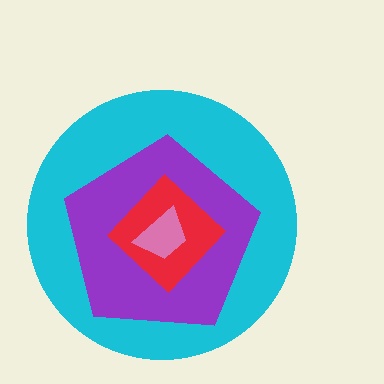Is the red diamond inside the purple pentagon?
Yes.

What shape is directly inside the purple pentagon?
The red diamond.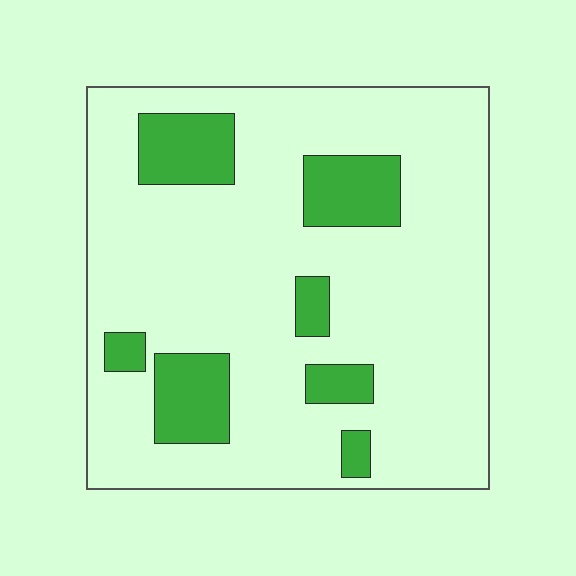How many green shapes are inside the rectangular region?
7.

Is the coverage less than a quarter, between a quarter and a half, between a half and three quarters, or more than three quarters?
Less than a quarter.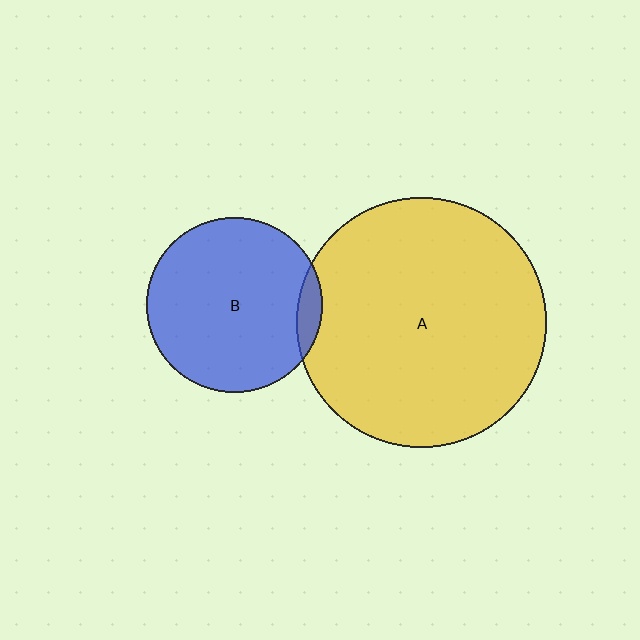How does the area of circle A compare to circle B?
Approximately 2.0 times.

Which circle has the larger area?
Circle A (yellow).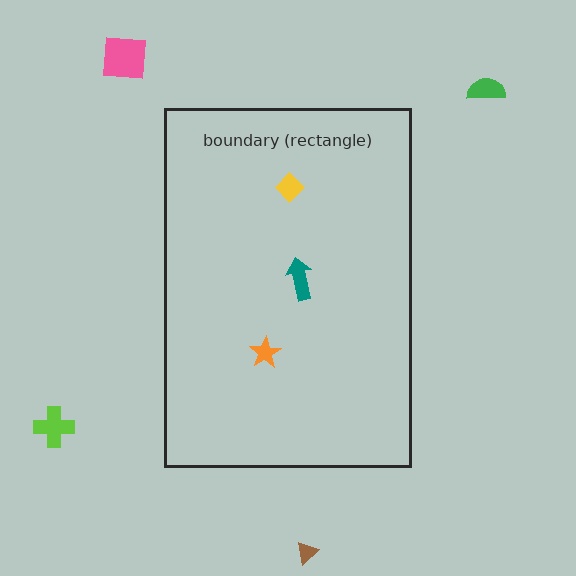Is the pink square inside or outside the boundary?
Outside.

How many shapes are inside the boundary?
3 inside, 4 outside.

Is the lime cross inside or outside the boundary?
Outside.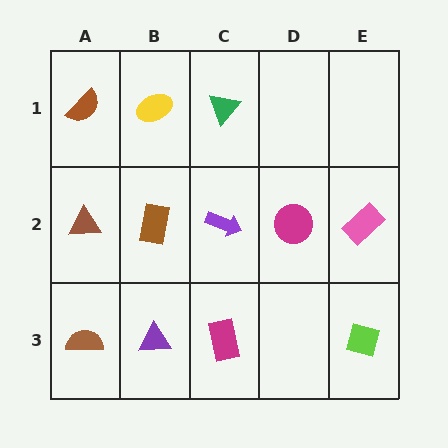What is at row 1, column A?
A brown semicircle.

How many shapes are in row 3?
4 shapes.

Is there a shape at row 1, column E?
No, that cell is empty.